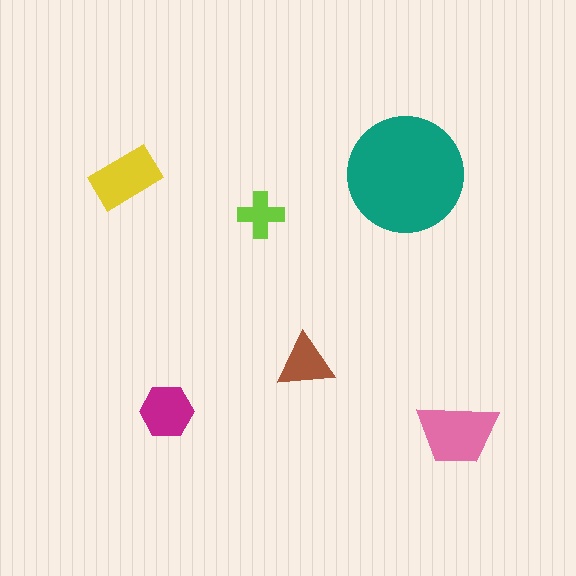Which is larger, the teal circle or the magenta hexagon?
The teal circle.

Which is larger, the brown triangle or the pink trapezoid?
The pink trapezoid.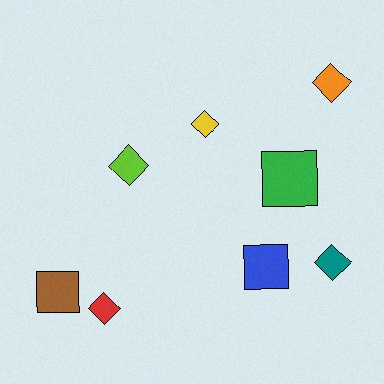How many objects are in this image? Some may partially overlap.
There are 8 objects.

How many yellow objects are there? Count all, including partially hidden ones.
There is 1 yellow object.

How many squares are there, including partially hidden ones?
There are 3 squares.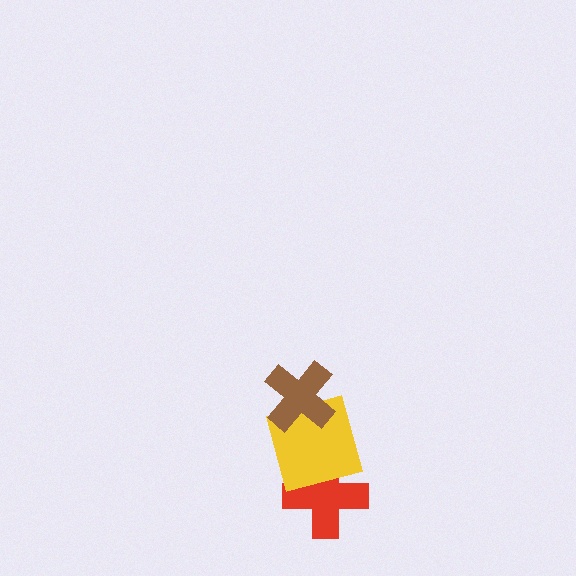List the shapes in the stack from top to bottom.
From top to bottom: the brown cross, the yellow square, the red cross.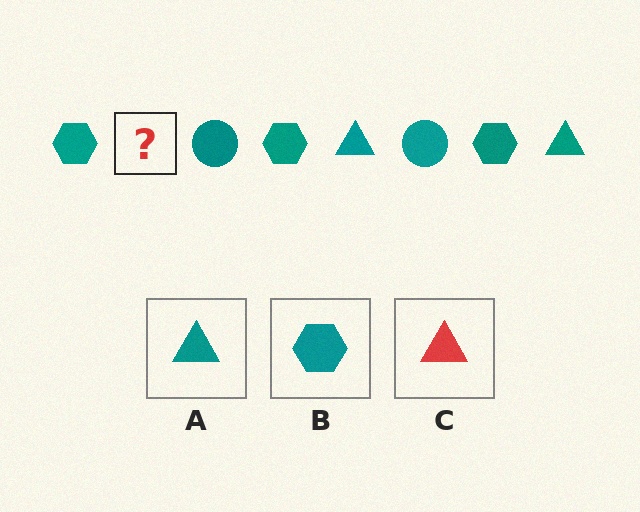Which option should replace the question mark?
Option A.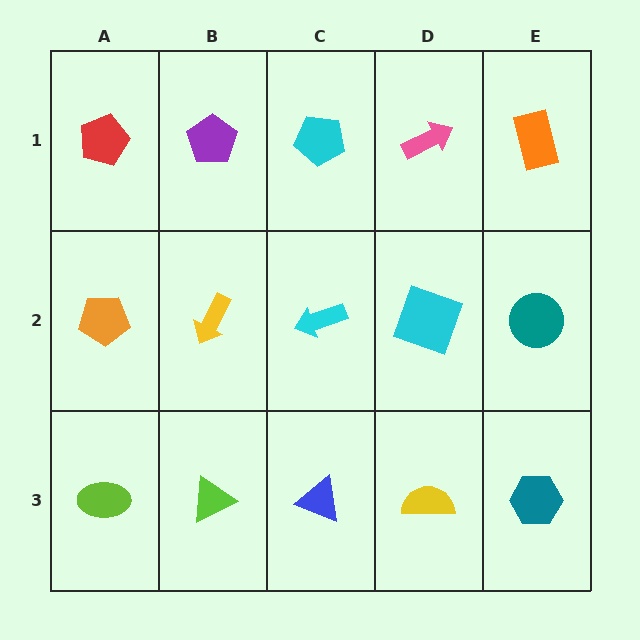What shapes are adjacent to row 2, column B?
A purple pentagon (row 1, column B), a lime triangle (row 3, column B), an orange pentagon (row 2, column A), a cyan arrow (row 2, column C).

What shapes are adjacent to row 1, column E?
A teal circle (row 2, column E), a pink arrow (row 1, column D).